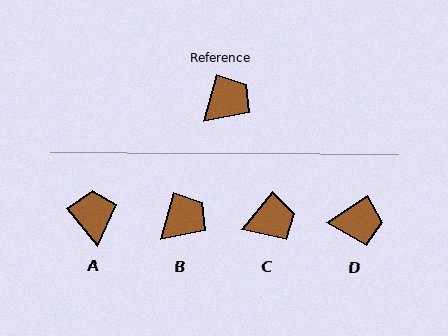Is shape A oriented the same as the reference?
No, it is off by about 54 degrees.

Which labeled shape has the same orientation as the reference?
B.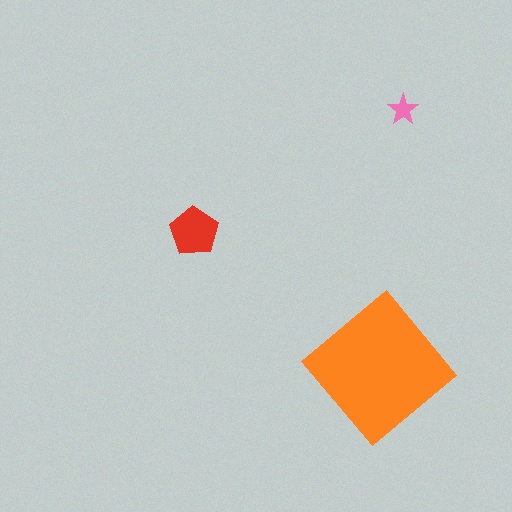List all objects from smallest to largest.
The pink star, the red pentagon, the orange diamond.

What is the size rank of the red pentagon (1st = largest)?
2nd.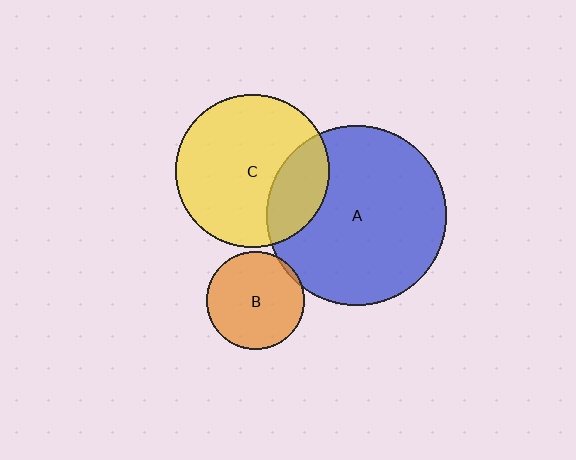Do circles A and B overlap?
Yes.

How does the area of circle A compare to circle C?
Approximately 1.4 times.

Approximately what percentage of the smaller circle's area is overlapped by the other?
Approximately 5%.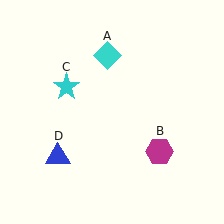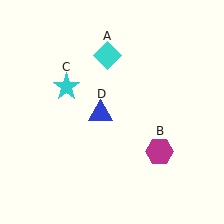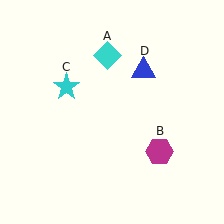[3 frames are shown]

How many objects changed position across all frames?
1 object changed position: blue triangle (object D).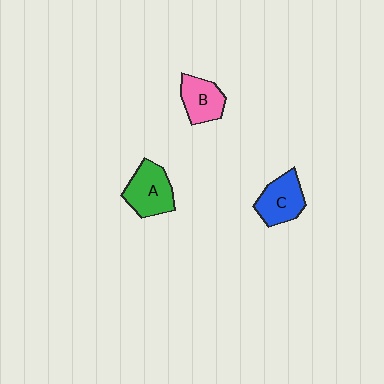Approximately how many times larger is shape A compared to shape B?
Approximately 1.3 times.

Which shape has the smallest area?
Shape B (pink).